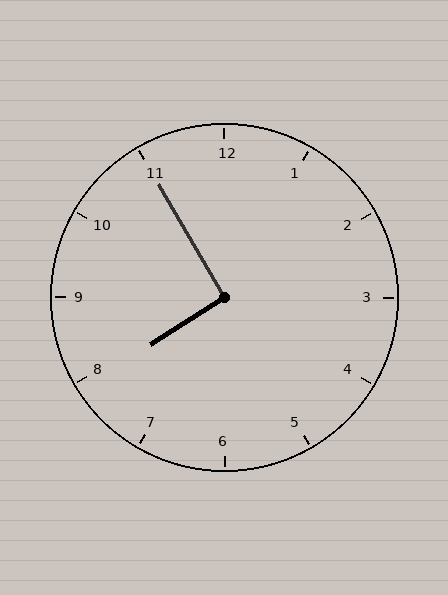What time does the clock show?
7:55.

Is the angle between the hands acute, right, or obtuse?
It is right.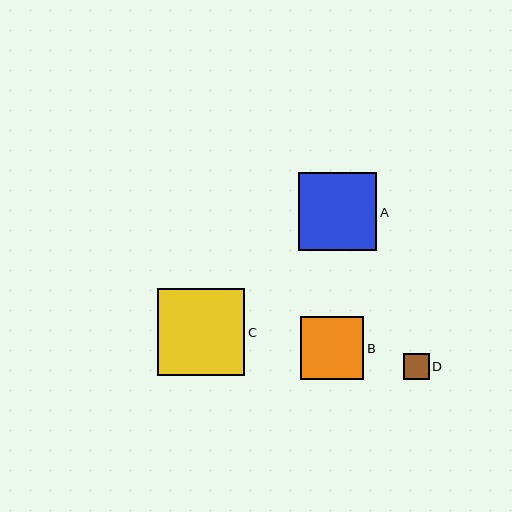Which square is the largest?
Square C is the largest with a size of approximately 87 pixels.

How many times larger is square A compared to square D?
Square A is approximately 3.1 times the size of square D.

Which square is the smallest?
Square D is the smallest with a size of approximately 25 pixels.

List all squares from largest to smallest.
From largest to smallest: C, A, B, D.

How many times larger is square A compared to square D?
Square A is approximately 3.1 times the size of square D.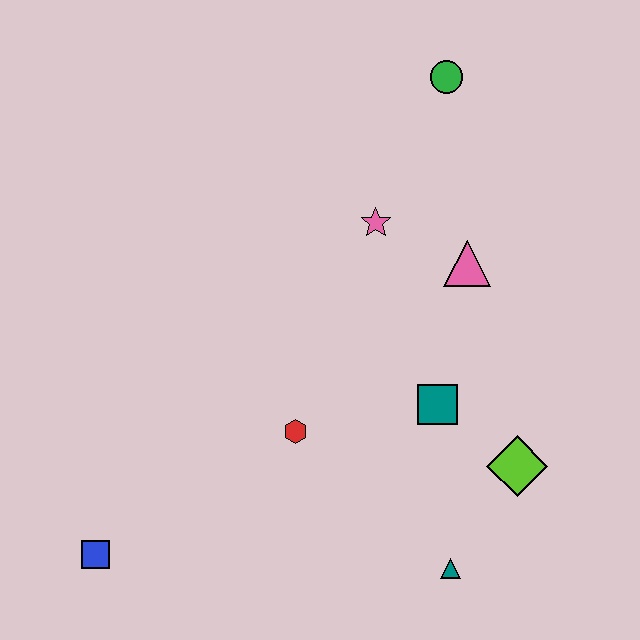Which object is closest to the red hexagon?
The teal square is closest to the red hexagon.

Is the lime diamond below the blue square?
No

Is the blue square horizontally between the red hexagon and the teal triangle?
No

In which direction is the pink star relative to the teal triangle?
The pink star is above the teal triangle.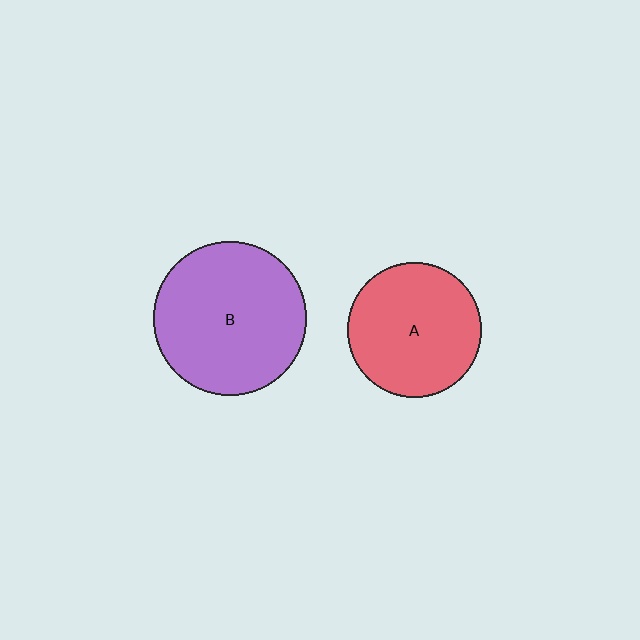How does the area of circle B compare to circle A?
Approximately 1.3 times.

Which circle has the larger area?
Circle B (purple).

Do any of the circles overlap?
No, none of the circles overlap.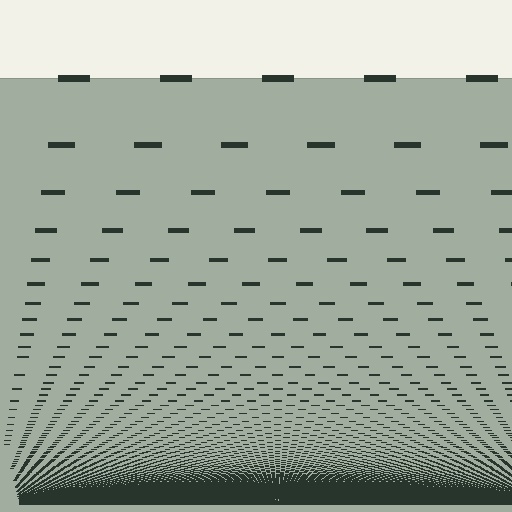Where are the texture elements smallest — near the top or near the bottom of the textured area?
Near the bottom.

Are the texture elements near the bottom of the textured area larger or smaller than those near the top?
Smaller. The gradient is inverted — elements near the bottom are smaller and denser.